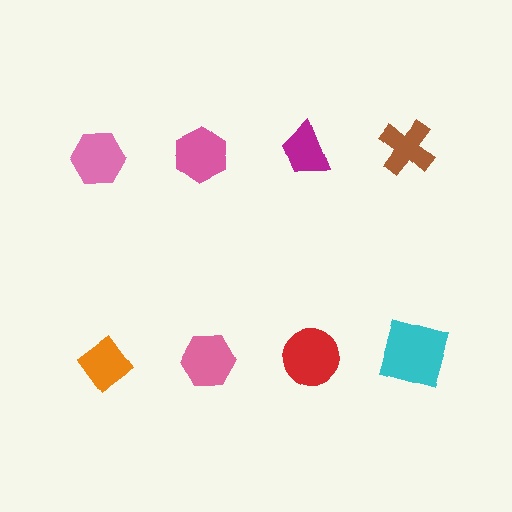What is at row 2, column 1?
An orange diamond.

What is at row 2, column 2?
A pink hexagon.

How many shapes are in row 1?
4 shapes.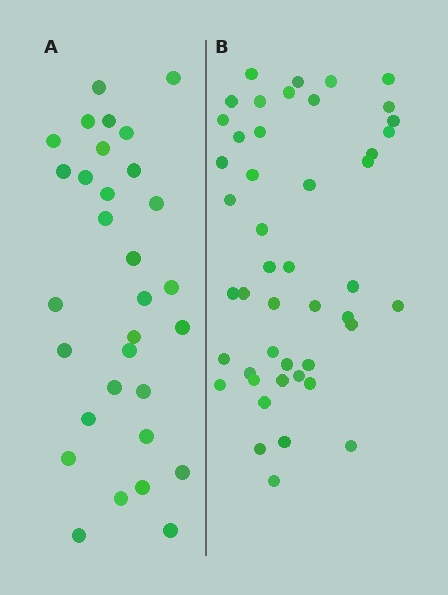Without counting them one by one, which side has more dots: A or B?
Region B (the right region) has more dots.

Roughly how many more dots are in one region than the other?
Region B has approximately 15 more dots than region A.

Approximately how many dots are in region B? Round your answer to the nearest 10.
About 50 dots. (The exact count is 46, which rounds to 50.)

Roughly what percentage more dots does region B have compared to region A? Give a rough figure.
About 50% more.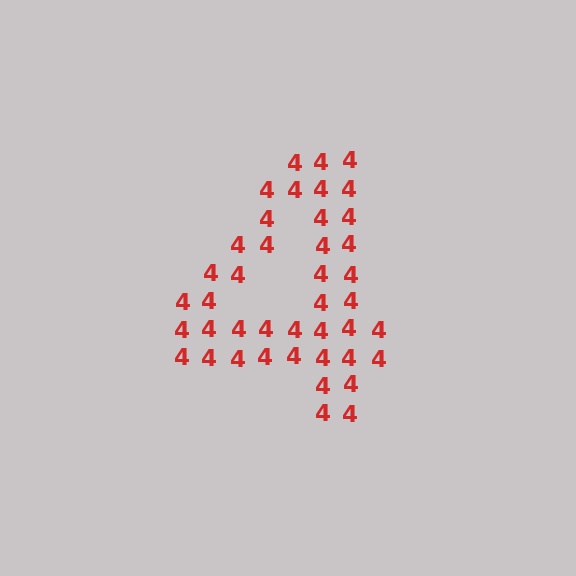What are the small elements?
The small elements are digit 4's.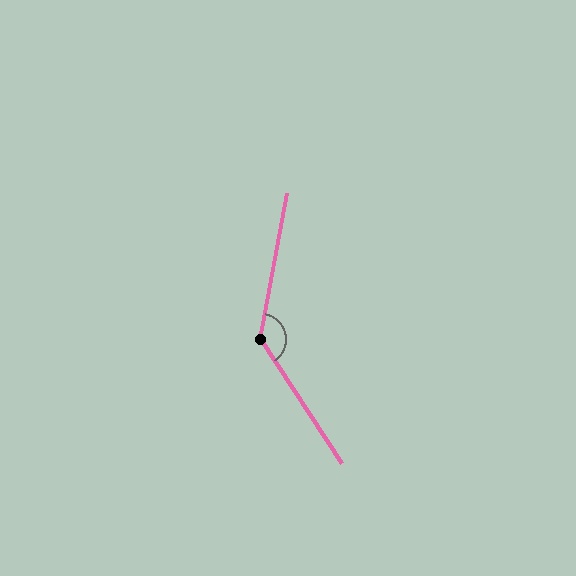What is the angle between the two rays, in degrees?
Approximately 137 degrees.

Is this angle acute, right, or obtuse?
It is obtuse.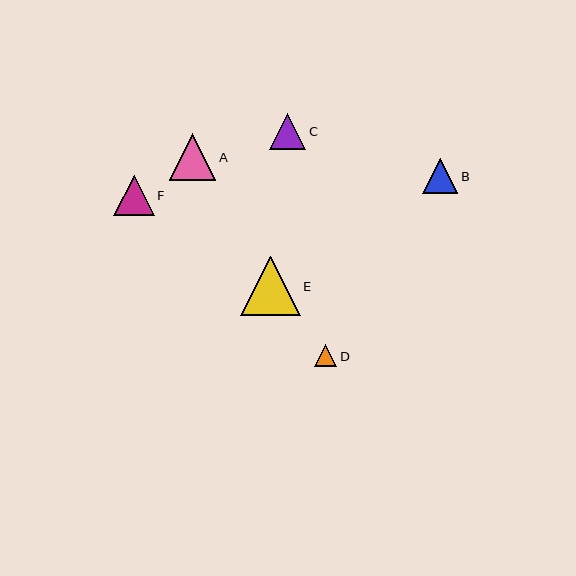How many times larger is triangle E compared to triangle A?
Triangle E is approximately 1.3 times the size of triangle A.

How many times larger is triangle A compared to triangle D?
Triangle A is approximately 2.1 times the size of triangle D.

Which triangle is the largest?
Triangle E is the largest with a size of approximately 59 pixels.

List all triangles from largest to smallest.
From largest to smallest: E, A, F, C, B, D.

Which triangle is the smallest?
Triangle D is the smallest with a size of approximately 22 pixels.